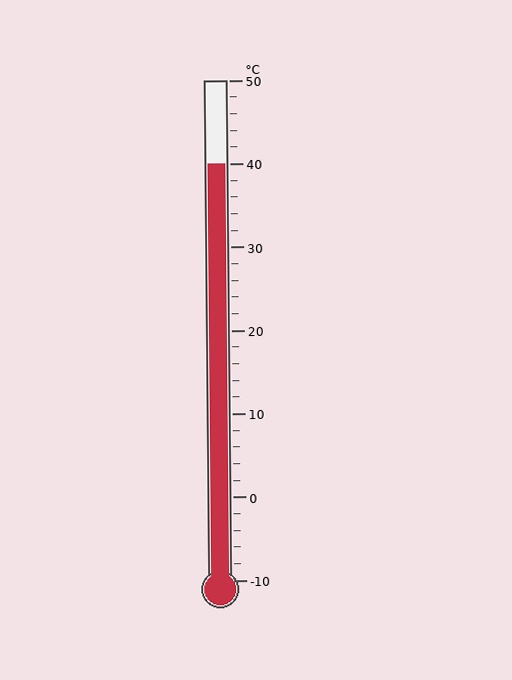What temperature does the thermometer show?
The thermometer shows approximately 40°C.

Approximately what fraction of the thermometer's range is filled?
The thermometer is filled to approximately 85% of its range.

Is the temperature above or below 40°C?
The temperature is at 40°C.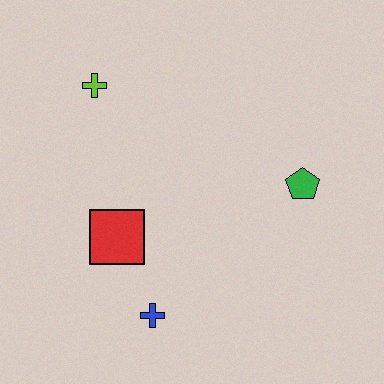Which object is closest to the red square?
The blue cross is closest to the red square.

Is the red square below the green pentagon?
Yes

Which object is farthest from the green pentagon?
The lime cross is farthest from the green pentagon.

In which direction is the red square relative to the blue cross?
The red square is above the blue cross.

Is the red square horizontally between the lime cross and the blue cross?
Yes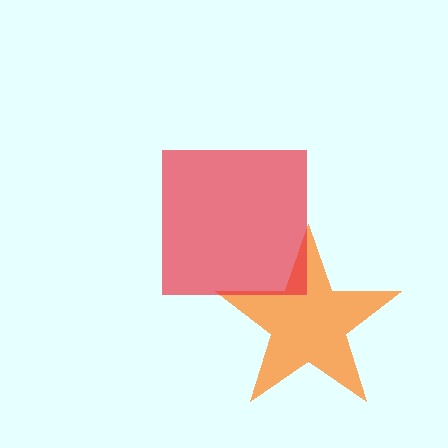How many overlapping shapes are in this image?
There are 2 overlapping shapes in the image.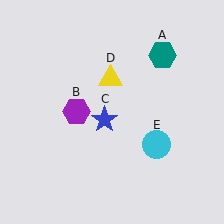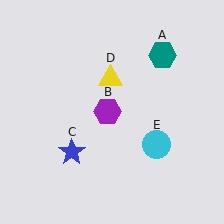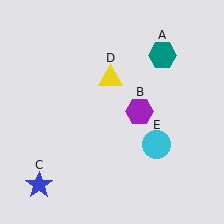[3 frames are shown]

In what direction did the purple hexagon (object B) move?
The purple hexagon (object B) moved right.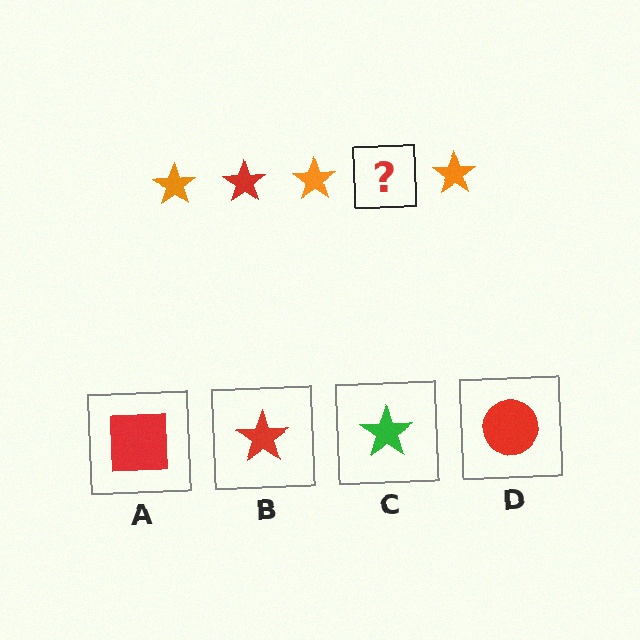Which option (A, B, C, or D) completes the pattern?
B.